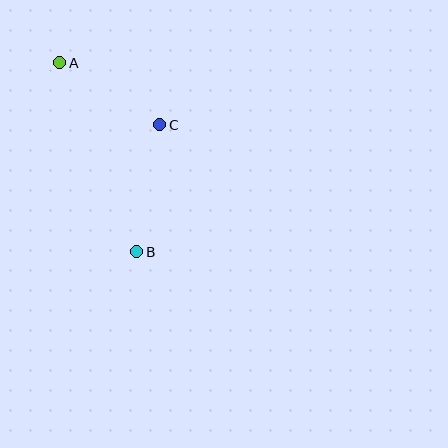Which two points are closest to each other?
Points A and C are closest to each other.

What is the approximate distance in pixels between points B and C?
The distance between B and C is approximately 129 pixels.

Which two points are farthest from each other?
Points A and B are farthest from each other.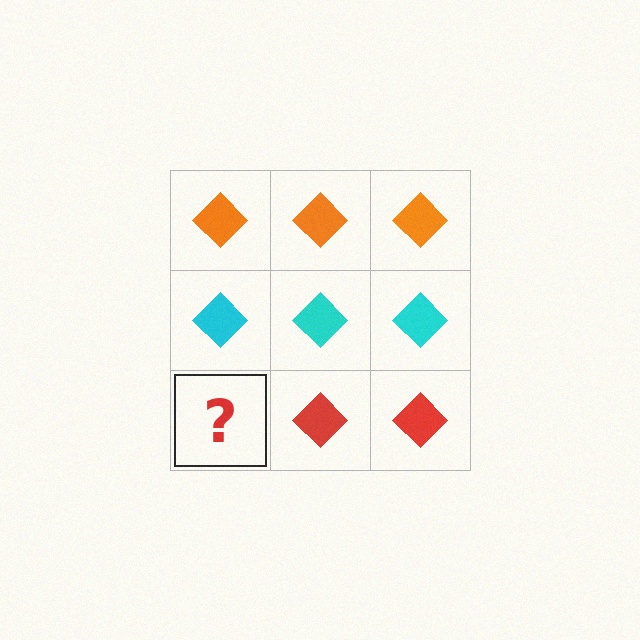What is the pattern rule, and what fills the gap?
The rule is that each row has a consistent color. The gap should be filled with a red diamond.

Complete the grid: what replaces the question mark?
The question mark should be replaced with a red diamond.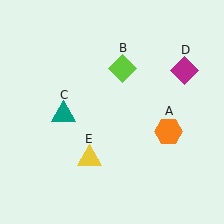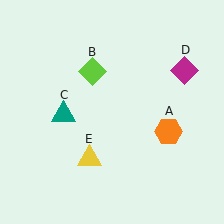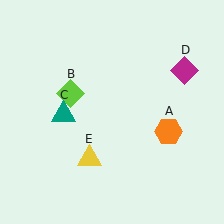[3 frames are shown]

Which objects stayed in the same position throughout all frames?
Orange hexagon (object A) and teal triangle (object C) and magenta diamond (object D) and yellow triangle (object E) remained stationary.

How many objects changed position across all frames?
1 object changed position: lime diamond (object B).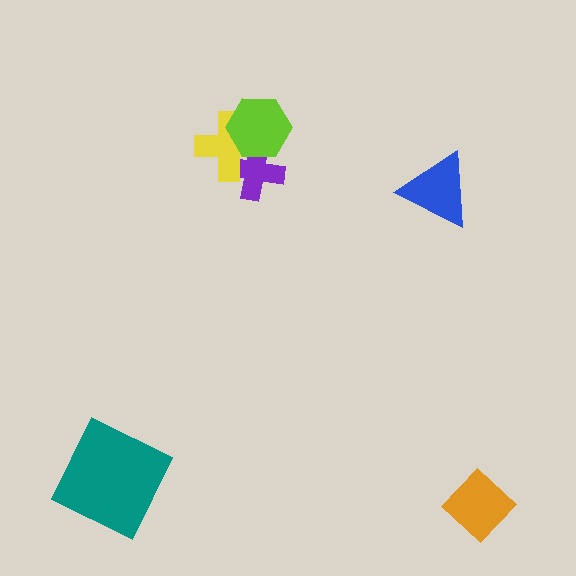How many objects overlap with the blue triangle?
0 objects overlap with the blue triangle.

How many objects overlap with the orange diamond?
0 objects overlap with the orange diamond.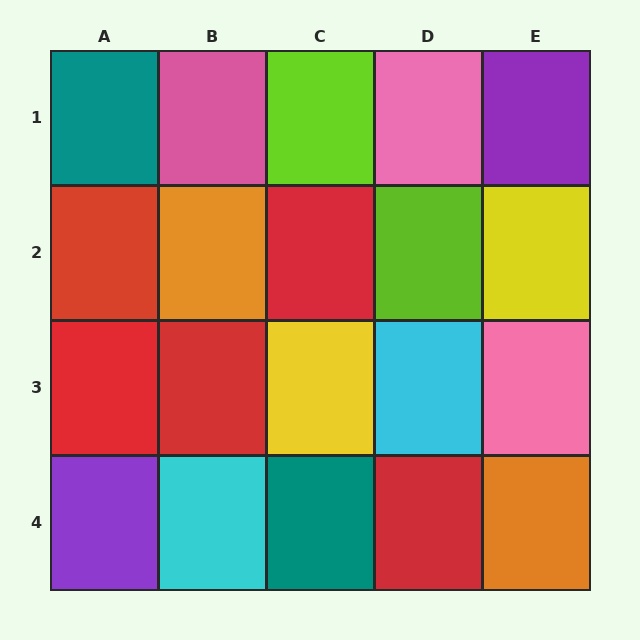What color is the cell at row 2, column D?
Lime.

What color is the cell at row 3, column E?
Pink.